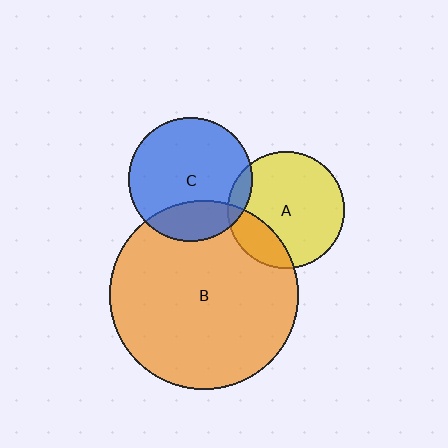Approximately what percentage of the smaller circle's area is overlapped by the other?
Approximately 10%.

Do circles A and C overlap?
Yes.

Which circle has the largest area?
Circle B (orange).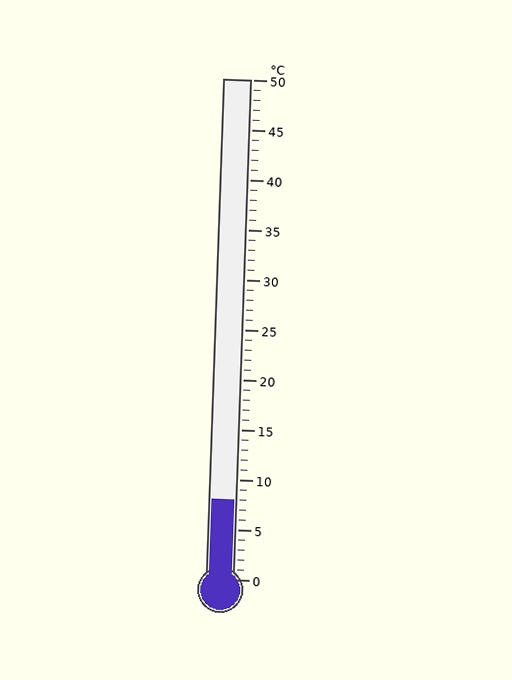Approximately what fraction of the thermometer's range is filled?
The thermometer is filled to approximately 15% of its range.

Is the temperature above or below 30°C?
The temperature is below 30°C.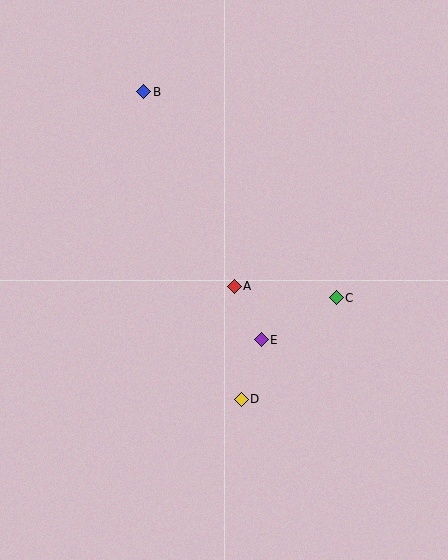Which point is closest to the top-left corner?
Point B is closest to the top-left corner.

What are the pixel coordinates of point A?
Point A is at (234, 286).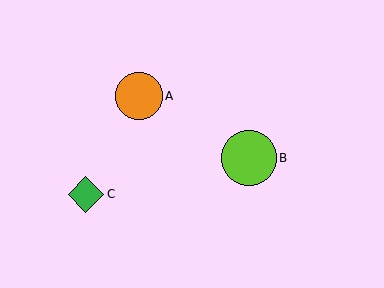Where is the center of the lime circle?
The center of the lime circle is at (249, 158).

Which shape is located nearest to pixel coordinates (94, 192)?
The green diamond (labeled C) at (86, 194) is nearest to that location.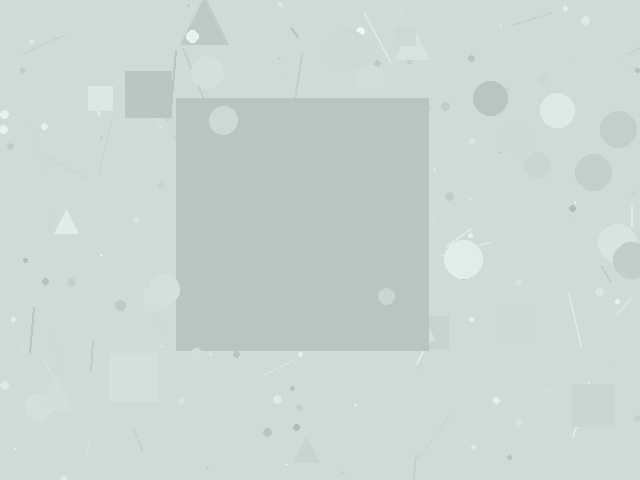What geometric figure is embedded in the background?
A square is embedded in the background.